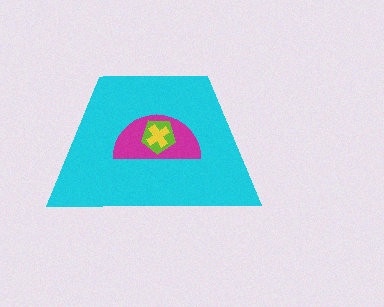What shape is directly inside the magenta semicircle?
The lime pentagon.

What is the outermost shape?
The cyan trapezoid.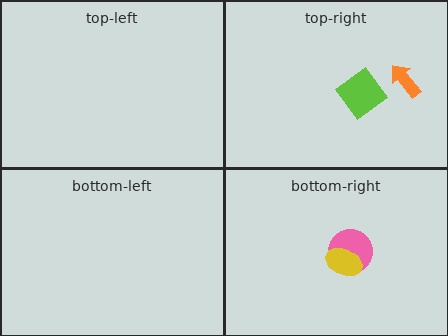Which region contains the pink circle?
The bottom-right region.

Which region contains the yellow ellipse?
The bottom-right region.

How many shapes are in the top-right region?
2.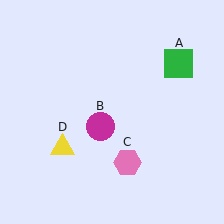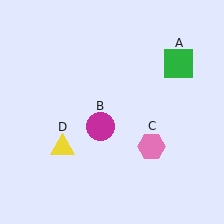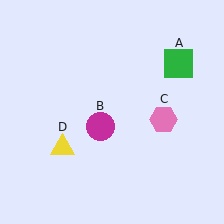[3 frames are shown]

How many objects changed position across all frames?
1 object changed position: pink hexagon (object C).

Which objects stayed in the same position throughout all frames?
Green square (object A) and magenta circle (object B) and yellow triangle (object D) remained stationary.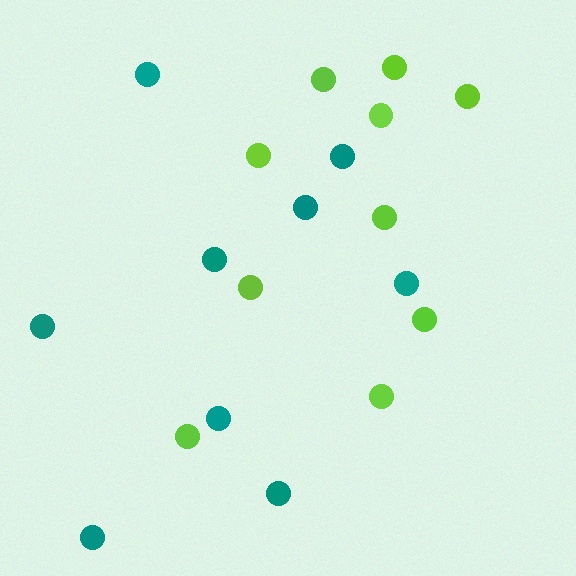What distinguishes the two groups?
There are 2 groups: one group of lime circles (10) and one group of teal circles (9).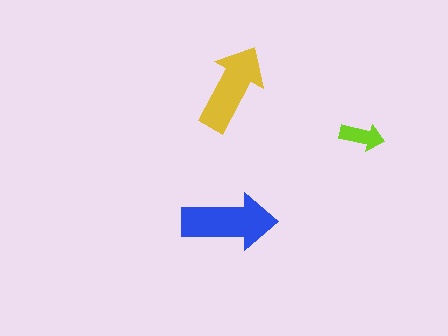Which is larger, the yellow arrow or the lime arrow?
The yellow one.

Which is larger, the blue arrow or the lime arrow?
The blue one.